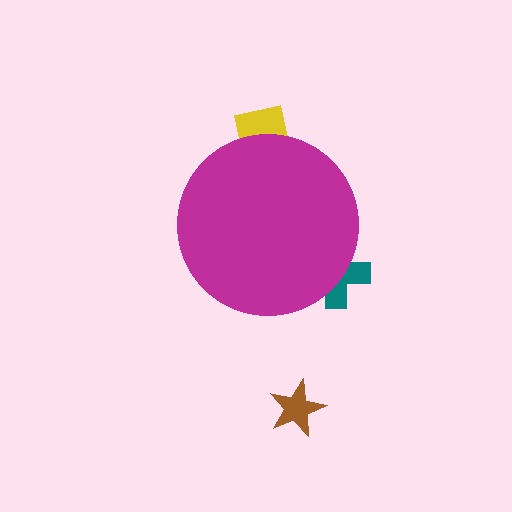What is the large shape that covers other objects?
A magenta circle.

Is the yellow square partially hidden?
Yes, the yellow square is partially hidden behind the magenta circle.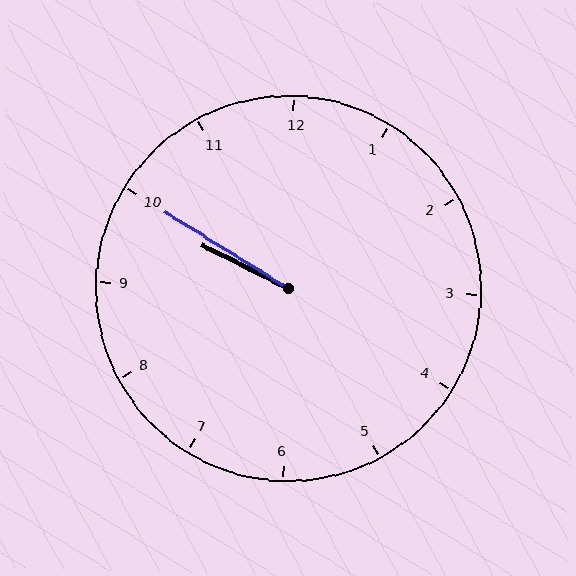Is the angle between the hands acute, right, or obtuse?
It is acute.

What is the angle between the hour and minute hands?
Approximately 5 degrees.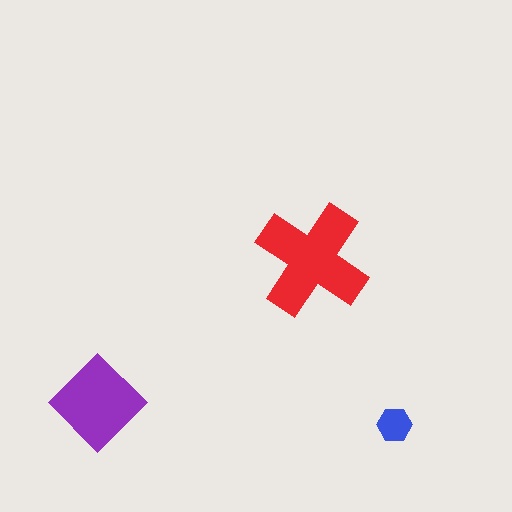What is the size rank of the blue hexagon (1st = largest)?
3rd.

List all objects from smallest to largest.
The blue hexagon, the purple diamond, the red cross.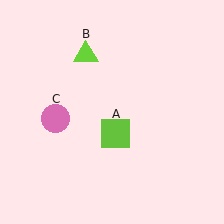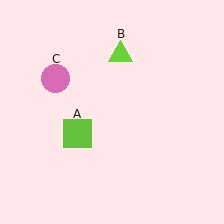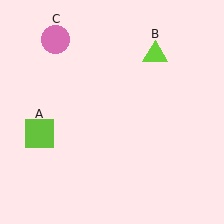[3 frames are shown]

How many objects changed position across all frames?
3 objects changed position: lime square (object A), lime triangle (object B), pink circle (object C).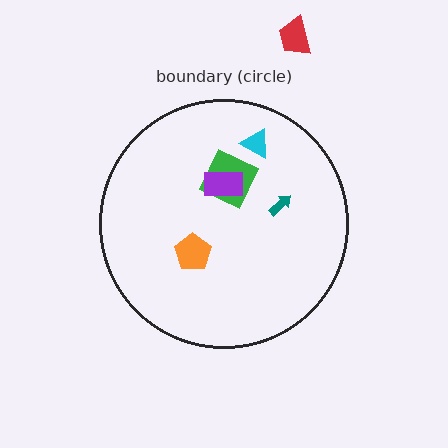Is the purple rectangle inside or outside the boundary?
Inside.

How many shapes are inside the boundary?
5 inside, 1 outside.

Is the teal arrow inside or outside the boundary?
Inside.